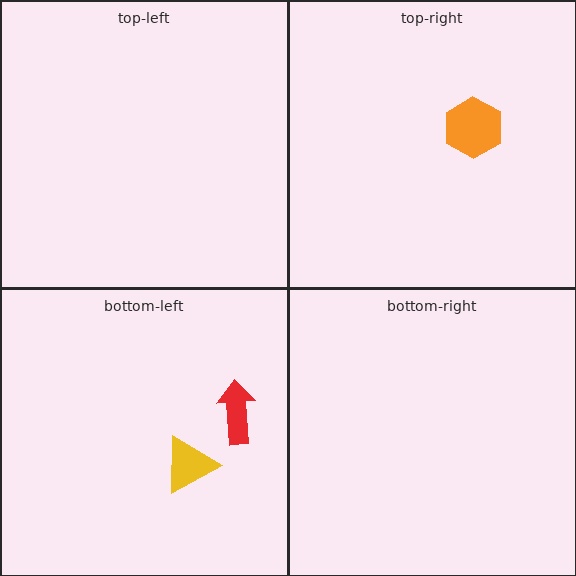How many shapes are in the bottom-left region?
2.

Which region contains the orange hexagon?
The top-right region.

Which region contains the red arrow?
The bottom-left region.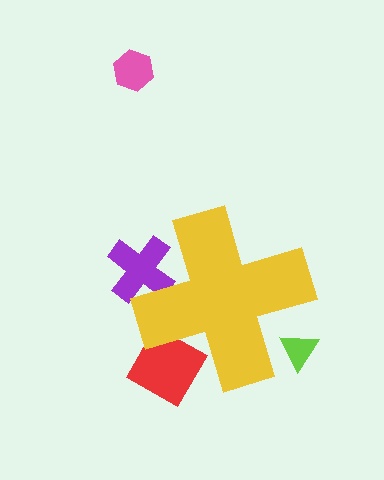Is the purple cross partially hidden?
Yes, the purple cross is partially hidden behind the yellow cross.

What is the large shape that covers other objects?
A yellow cross.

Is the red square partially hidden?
Yes, the red square is partially hidden behind the yellow cross.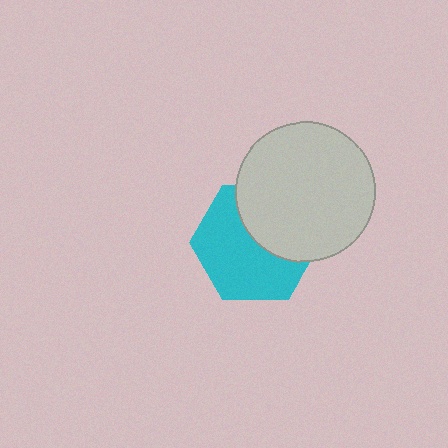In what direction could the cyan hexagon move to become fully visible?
The cyan hexagon could move toward the lower-left. That would shift it out from behind the light gray circle entirely.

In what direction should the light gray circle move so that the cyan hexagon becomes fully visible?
The light gray circle should move toward the upper-right. That is the shortest direction to clear the overlap and leave the cyan hexagon fully visible.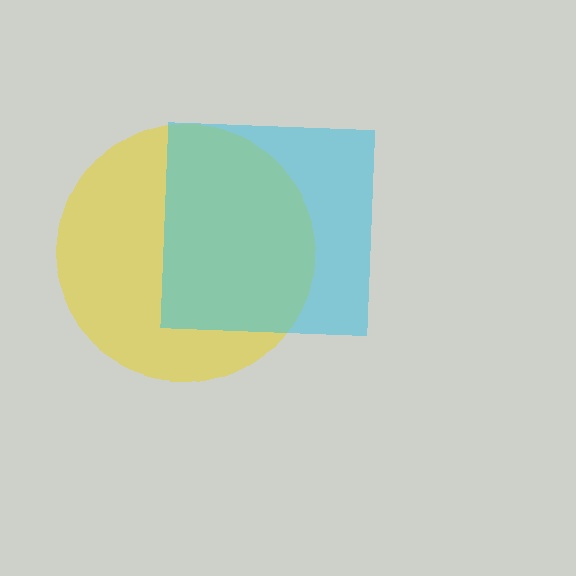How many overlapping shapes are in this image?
There are 2 overlapping shapes in the image.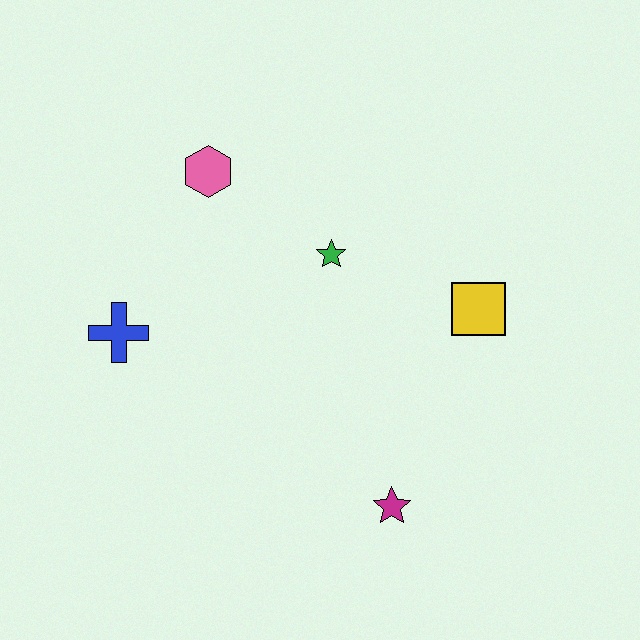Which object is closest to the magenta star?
The yellow square is closest to the magenta star.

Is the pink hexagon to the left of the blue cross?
No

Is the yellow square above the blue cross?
Yes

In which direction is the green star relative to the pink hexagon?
The green star is to the right of the pink hexagon.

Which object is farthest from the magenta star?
The pink hexagon is farthest from the magenta star.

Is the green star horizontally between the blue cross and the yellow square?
Yes